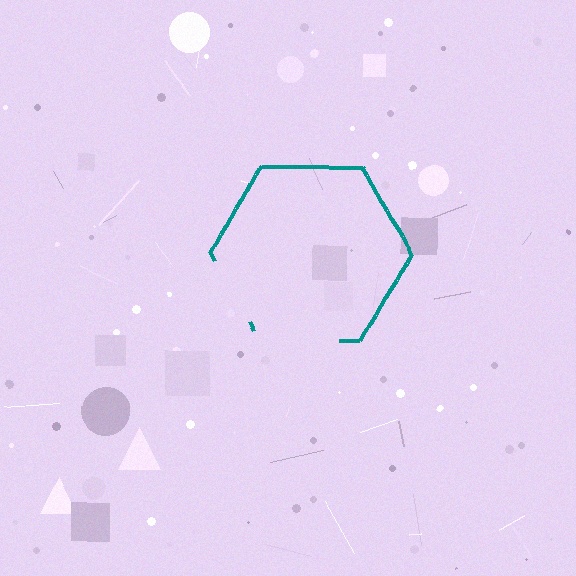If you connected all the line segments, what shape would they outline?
They would outline a hexagon.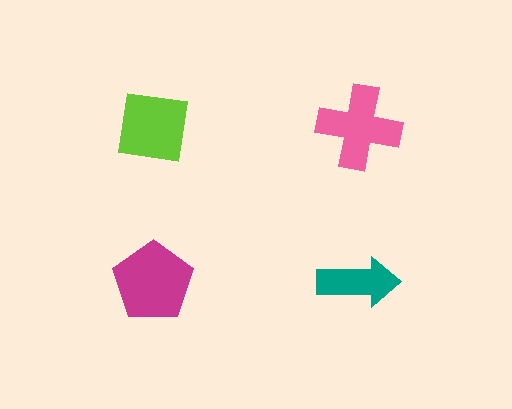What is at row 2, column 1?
A magenta pentagon.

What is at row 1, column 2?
A pink cross.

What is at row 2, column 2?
A teal arrow.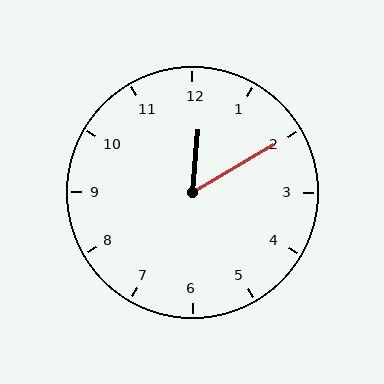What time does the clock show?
12:10.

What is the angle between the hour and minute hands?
Approximately 55 degrees.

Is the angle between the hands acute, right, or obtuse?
It is acute.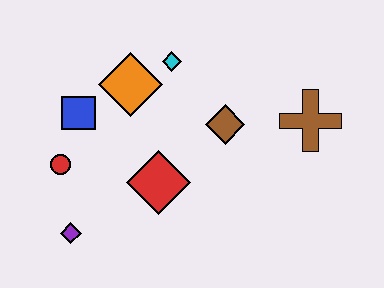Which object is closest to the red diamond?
The brown diamond is closest to the red diamond.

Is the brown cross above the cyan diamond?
No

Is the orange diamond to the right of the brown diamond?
No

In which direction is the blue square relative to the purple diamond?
The blue square is above the purple diamond.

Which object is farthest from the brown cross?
The purple diamond is farthest from the brown cross.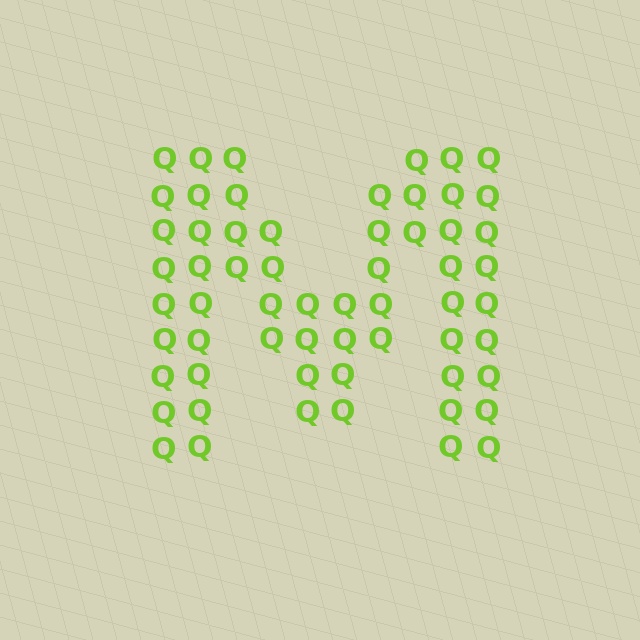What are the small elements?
The small elements are letter Q's.